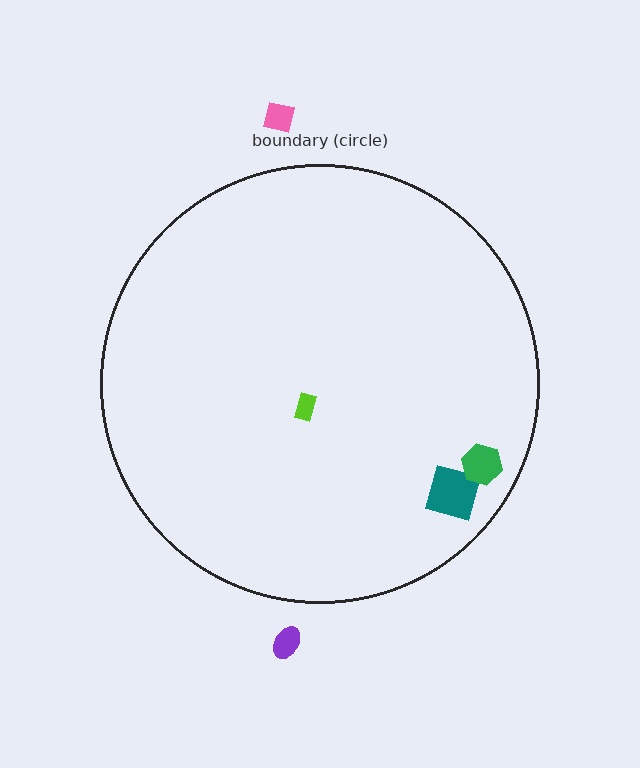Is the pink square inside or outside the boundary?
Outside.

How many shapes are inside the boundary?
3 inside, 2 outside.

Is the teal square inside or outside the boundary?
Inside.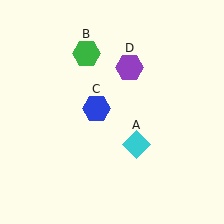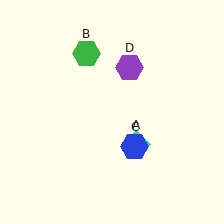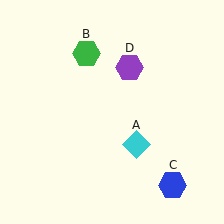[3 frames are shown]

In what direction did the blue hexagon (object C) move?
The blue hexagon (object C) moved down and to the right.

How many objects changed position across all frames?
1 object changed position: blue hexagon (object C).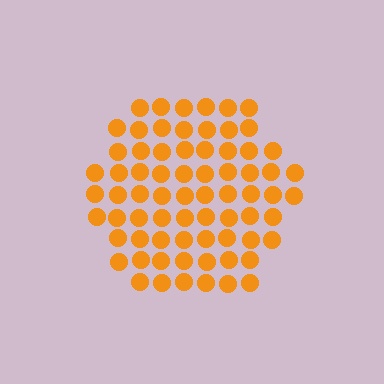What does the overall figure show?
The overall figure shows a hexagon.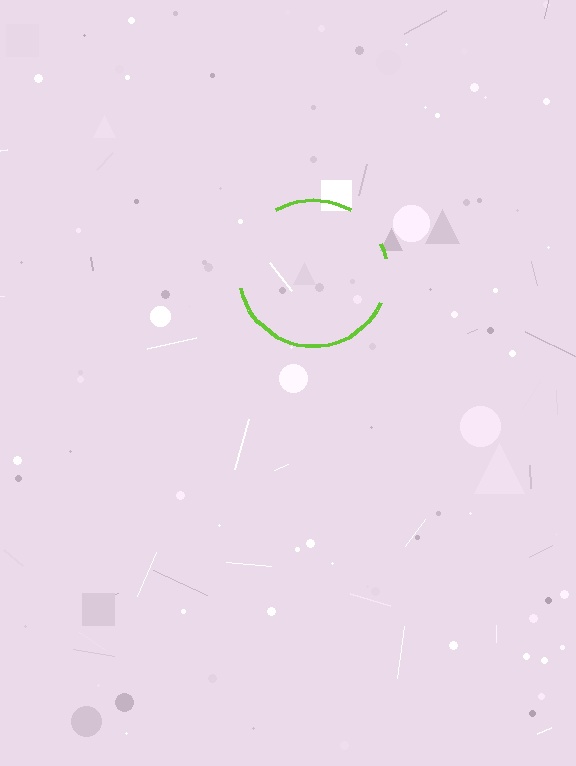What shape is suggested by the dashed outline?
The dashed outline suggests a circle.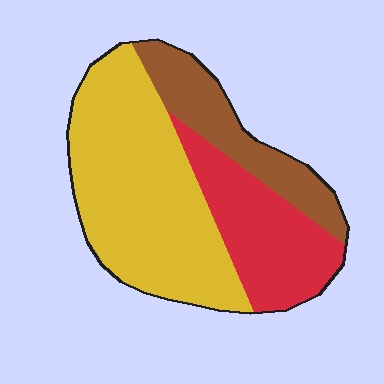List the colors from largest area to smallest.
From largest to smallest: yellow, red, brown.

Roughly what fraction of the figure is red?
Red covers roughly 25% of the figure.